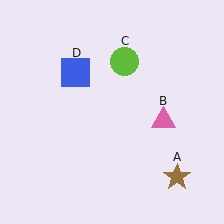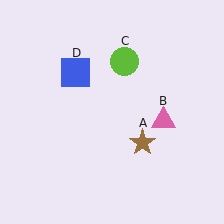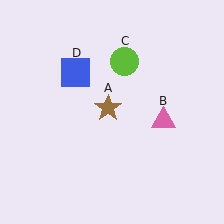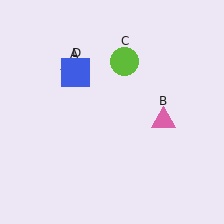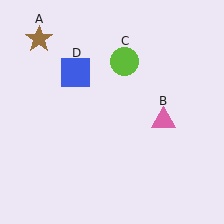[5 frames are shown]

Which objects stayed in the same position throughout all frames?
Pink triangle (object B) and lime circle (object C) and blue square (object D) remained stationary.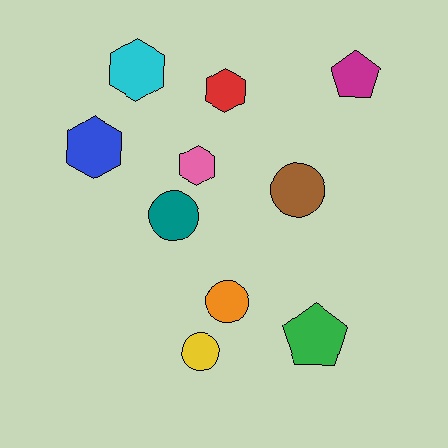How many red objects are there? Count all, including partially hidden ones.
There is 1 red object.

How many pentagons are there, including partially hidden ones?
There are 2 pentagons.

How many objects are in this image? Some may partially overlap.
There are 10 objects.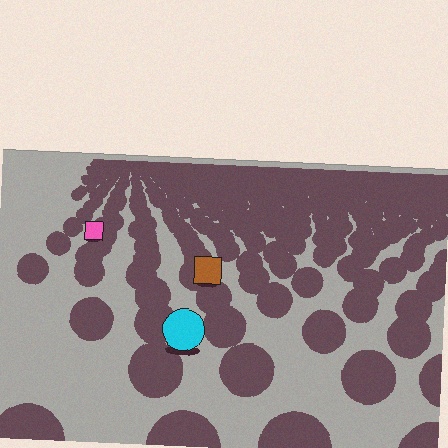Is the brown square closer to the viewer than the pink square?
Yes. The brown square is closer — you can tell from the texture gradient: the ground texture is coarser near it.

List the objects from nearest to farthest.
From nearest to farthest: the cyan circle, the brown square, the pink square.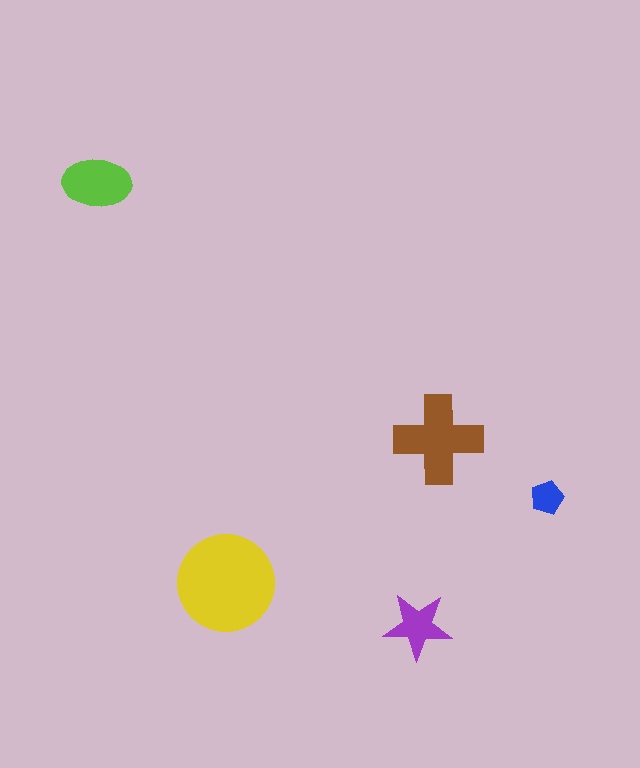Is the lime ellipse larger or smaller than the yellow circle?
Smaller.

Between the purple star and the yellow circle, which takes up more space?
The yellow circle.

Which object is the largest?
The yellow circle.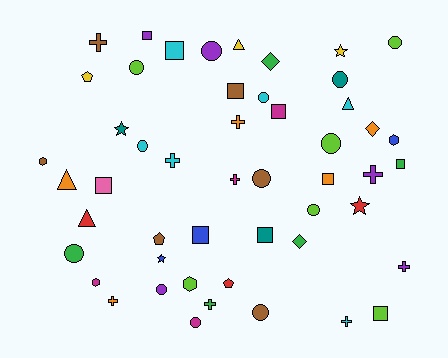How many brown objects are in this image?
There are 6 brown objects.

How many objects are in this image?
There are 50 objects.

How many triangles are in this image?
There are 4 triangles.